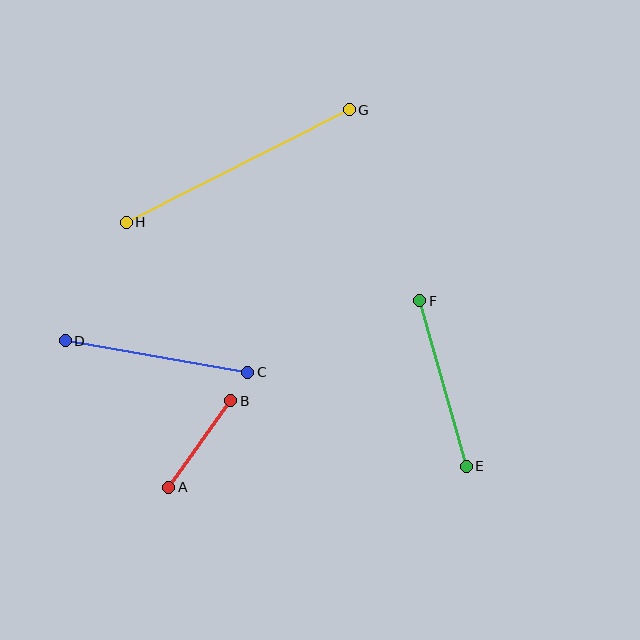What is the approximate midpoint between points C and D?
The midpoint is at approximately (156, 357) pixels.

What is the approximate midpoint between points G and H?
The midpoint is at approximately (238, 166) pixels.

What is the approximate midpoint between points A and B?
The midpoint is at approximately (200, 444) pixels.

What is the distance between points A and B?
The distance is approximately 107 pixels.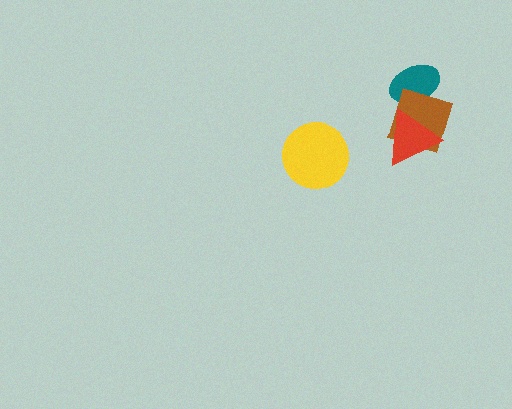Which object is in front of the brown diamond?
The red triangle is in front of the brown diamond.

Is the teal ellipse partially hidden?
Yes, it is partially covered by another shape.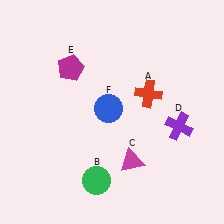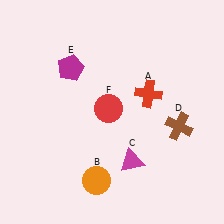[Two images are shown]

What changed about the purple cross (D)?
In Image 1, D is purple. In Image 2, it changed to brown.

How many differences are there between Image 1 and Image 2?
There are 3 differences between the two images.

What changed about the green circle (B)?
In Image 1, B is green. In Image 2, it changed to orange.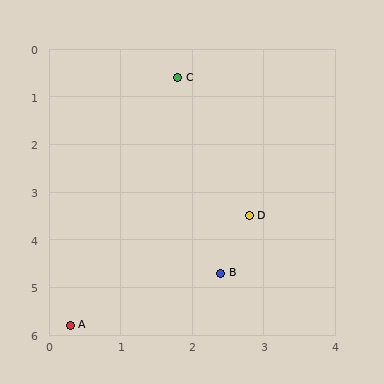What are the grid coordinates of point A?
Point A is at approximately (0.3, 5.8).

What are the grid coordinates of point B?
Point B is at approximately (2.4, 4.7).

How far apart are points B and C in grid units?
Points B and C are about 4.1 grid units apart.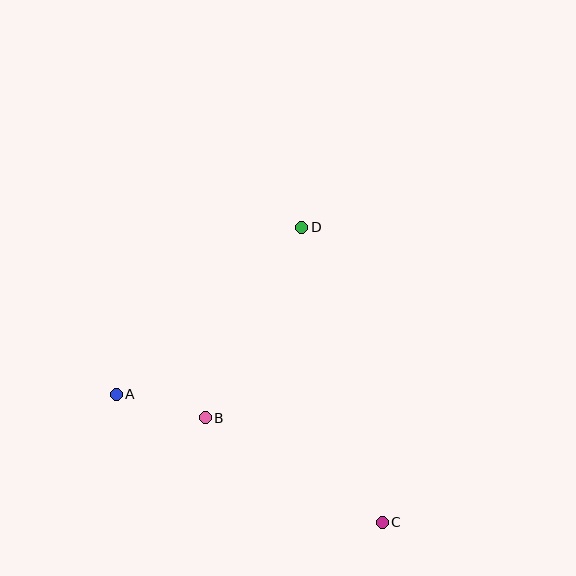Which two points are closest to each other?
Points A and B are closest to each other.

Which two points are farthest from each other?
Points C and D are farthest from each other.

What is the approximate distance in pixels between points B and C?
The distance between B and C is approximately 206 pixels.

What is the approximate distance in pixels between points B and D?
The distance between B and D is approximately 213 pixels.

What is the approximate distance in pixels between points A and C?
The distance between A and C is approximately 295 pixels.